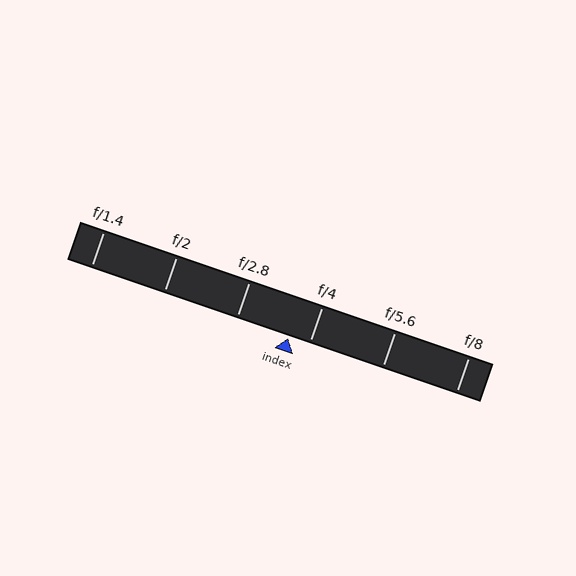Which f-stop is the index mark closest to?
The index mark is closest to f/4.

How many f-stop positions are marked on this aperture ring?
There are 6 f-stop positions marked.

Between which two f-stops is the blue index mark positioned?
The index mark is between f/2.8 and f/4.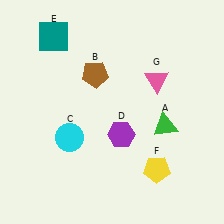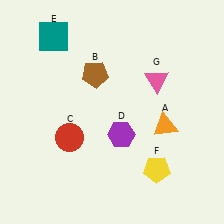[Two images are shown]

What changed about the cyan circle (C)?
In Image 1, C is cyan. In Image 2, it changed to red.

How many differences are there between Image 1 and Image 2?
There are 2 differences between the two images.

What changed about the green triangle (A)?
In Image 1, A is green. In Image 2, it changed to orange.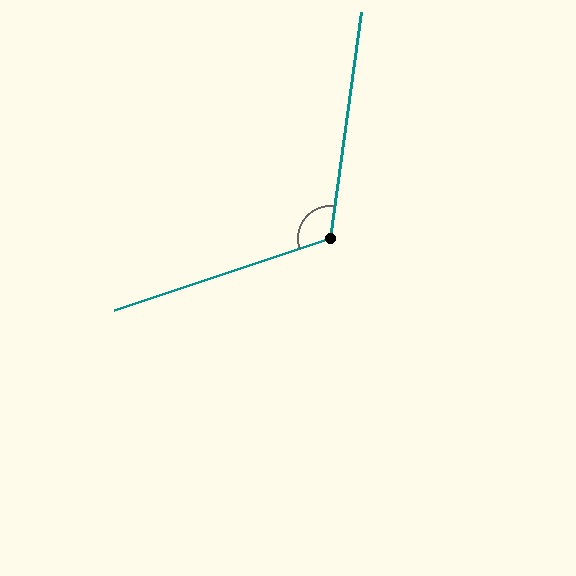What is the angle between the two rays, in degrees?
Approximately 116 degrees.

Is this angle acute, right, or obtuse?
It is obtuse.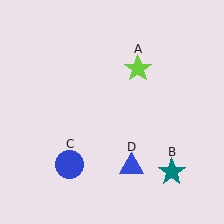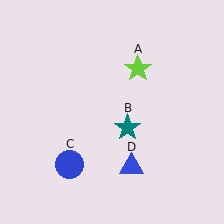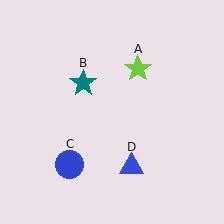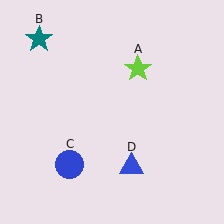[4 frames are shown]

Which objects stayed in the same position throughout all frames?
Lime star (object A) and blue circle (object C) and blue triangle (object D) remained stationary.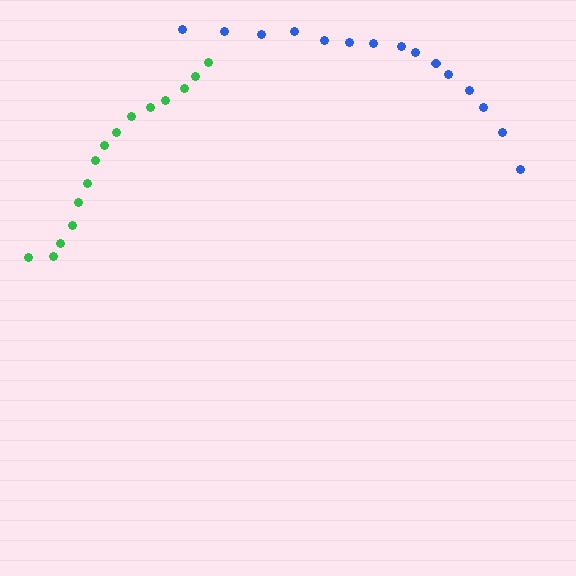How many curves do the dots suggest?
There are 2 distinct paths.